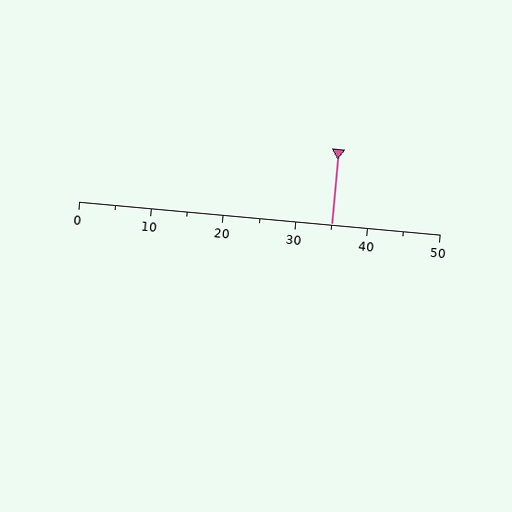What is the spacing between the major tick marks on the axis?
The major ticks are spaced 10 apart.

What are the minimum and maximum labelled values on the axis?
The axis runs from 0 to 50.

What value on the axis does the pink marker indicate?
The marker indicates approximately 35.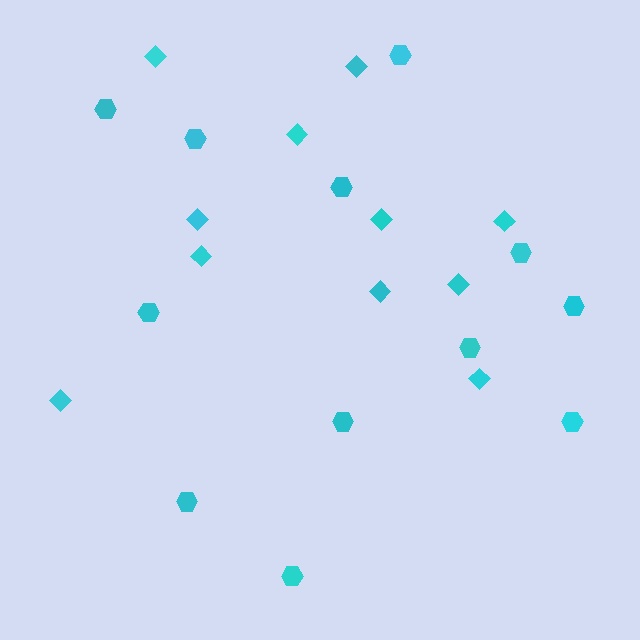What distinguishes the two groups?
There are 2 groups: one group of hexagons (12) and one group of diamonds (11).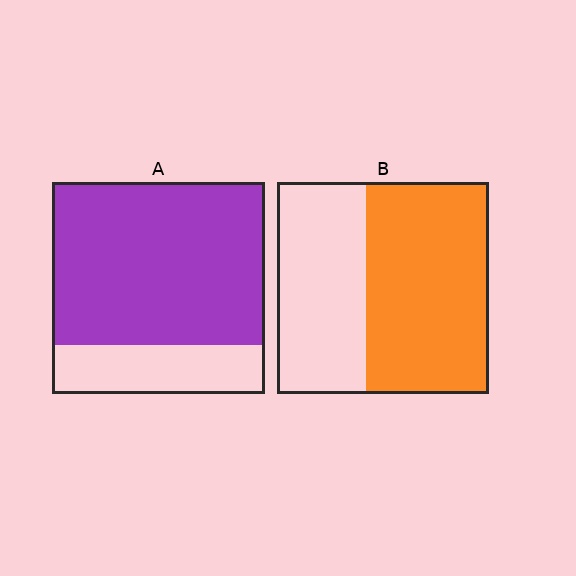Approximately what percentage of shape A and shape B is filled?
A is approximately 75% and B is approximately 60%.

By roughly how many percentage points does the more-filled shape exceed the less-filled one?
By roughly 20 percentage points (A over B).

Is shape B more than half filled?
Yes.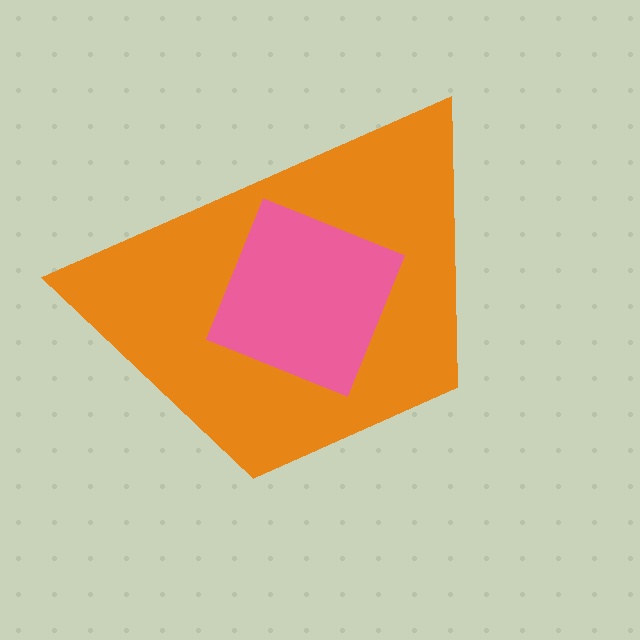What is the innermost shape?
The pink square.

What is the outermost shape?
The orange trapezoid.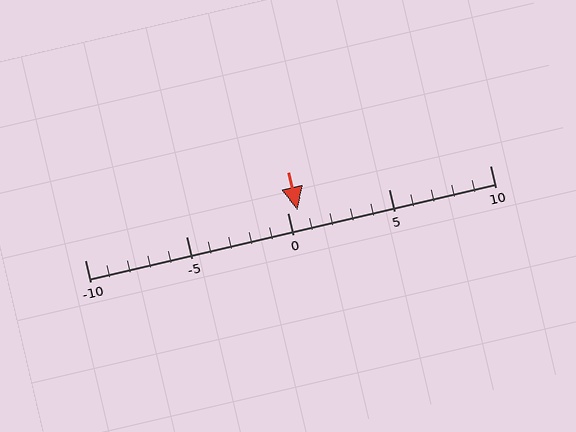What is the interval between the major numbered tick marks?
The major tick marks are spaced 5 units apart.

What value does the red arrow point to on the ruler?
The red arrow points to approximately 0.